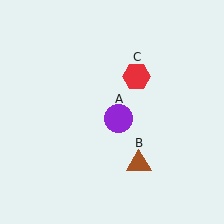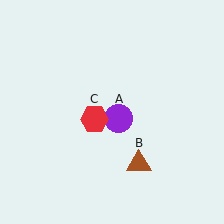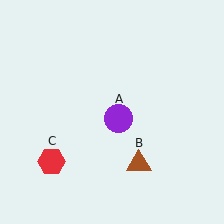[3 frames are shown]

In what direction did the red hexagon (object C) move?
The red hexagon (object C) moved down and to the left.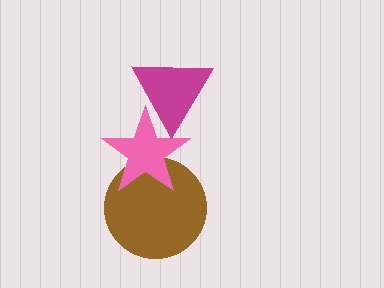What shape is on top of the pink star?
The magenta triangle is on top of the pink star.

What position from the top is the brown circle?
The brown circle is 3rd from the top.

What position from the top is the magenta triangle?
The magenta triangle is 1st from the top.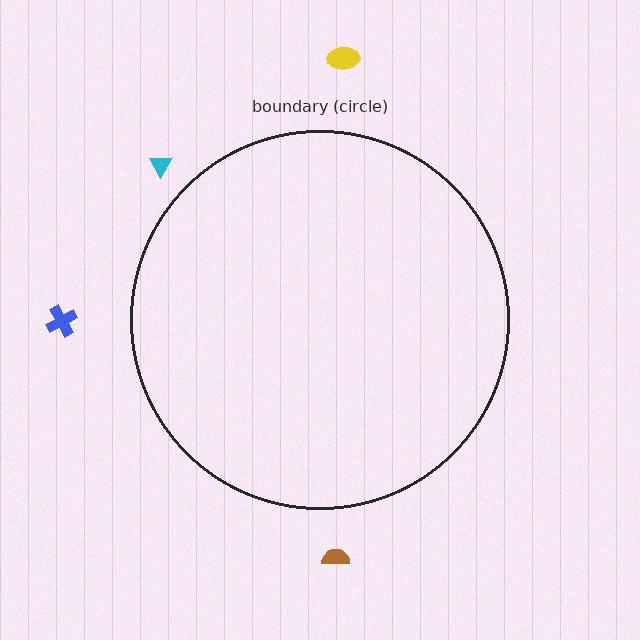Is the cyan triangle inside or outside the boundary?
Outside.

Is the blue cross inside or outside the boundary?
Outside.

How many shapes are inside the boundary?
0 inside, 4 outside.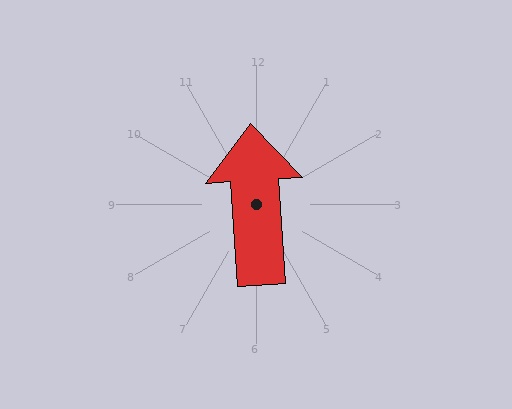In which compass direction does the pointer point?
North.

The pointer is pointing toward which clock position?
Roughly 12 o'clock.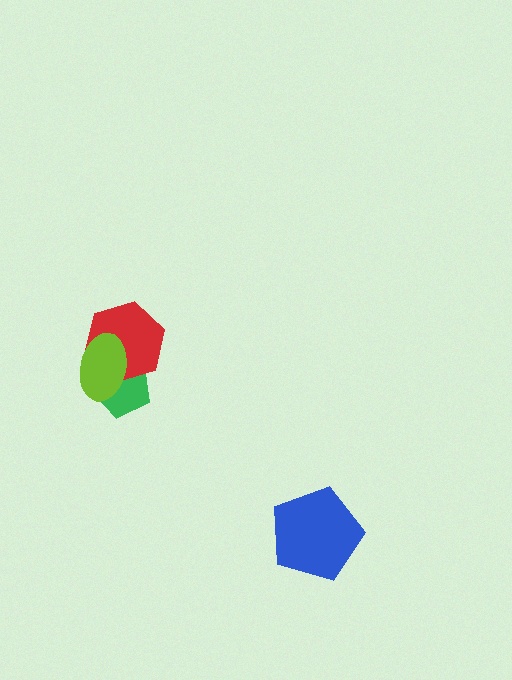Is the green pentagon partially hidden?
Yes, it is partially covered by another shape.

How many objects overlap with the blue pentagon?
0 objects overlap with the blue pentagon.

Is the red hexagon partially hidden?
Yes, it is partially covered by another shape.